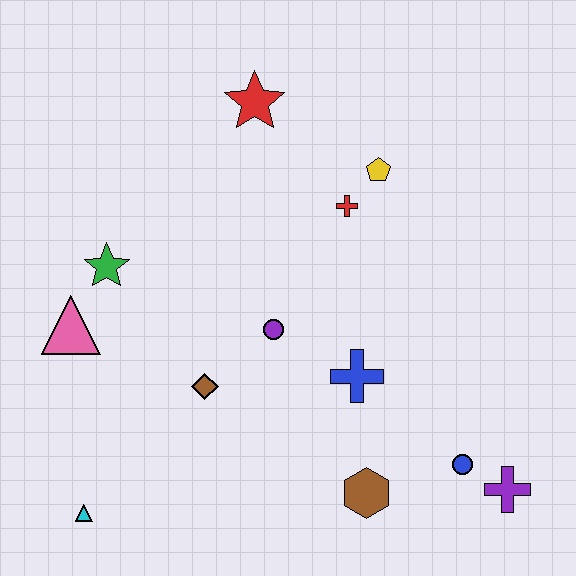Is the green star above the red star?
No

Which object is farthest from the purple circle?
The purple cross is farthest from the purple circle.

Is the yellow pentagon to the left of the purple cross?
Yes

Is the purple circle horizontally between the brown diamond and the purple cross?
Yes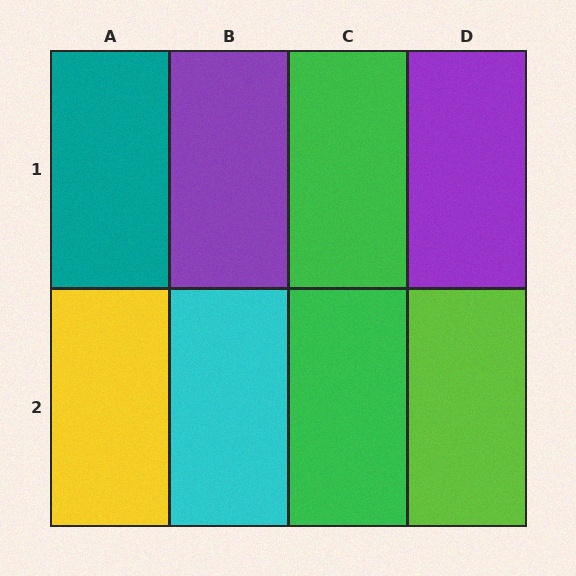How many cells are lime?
1 cell is lime.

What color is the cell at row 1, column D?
Purple.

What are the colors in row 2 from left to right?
Yellow, cyan, green, lime.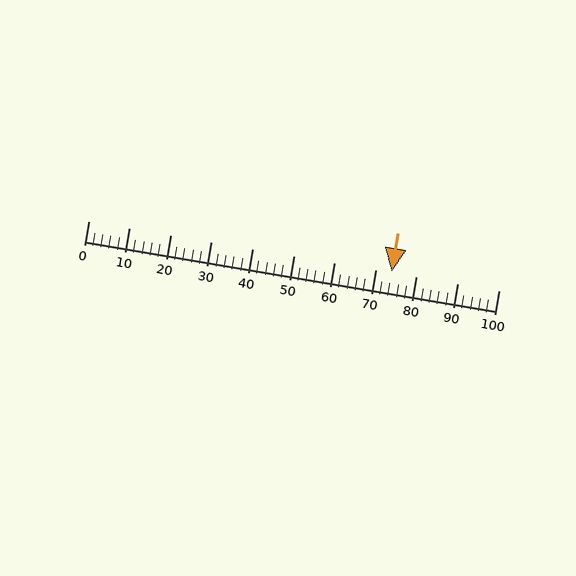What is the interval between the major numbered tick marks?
The major tick marks are spaced 10 units apart.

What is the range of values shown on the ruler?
The ruler shows values from 0 to 100.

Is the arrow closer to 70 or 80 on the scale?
The arrow is closer to 70.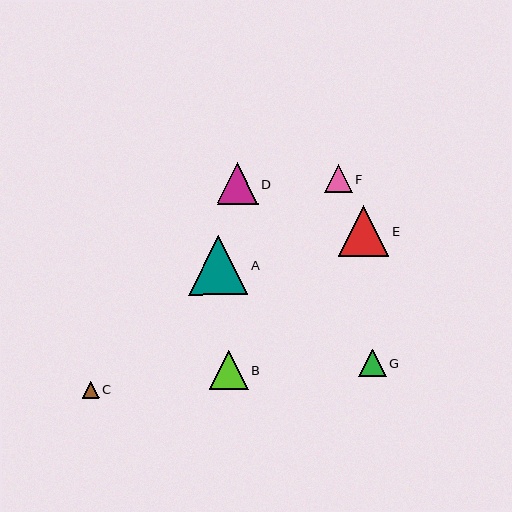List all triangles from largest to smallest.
From largest to smallest: A, E, D, B, G, F, C.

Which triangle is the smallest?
Triangle C is the smallest with a size of approximately 17 pixels.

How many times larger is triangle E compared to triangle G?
Triangle E is approximately 1.8 times the size of triangle G.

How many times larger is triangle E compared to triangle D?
Triangle E is approximately 1.2 times the size of triangle D.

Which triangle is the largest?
Triangle A is the largest with a size of approximately 59 pixels.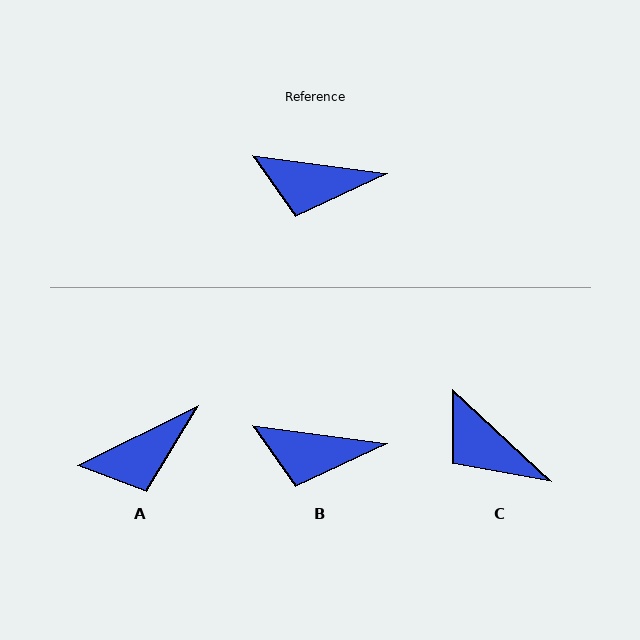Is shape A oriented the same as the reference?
No, it is off by about 34 degrees.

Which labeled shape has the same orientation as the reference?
B.